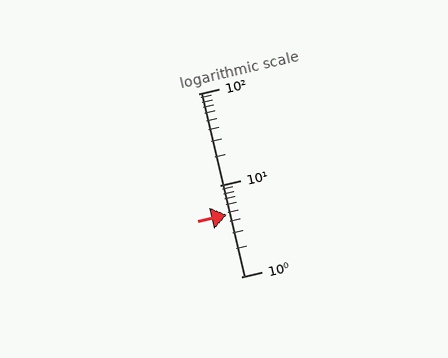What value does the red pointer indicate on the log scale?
The pointer indicates approximately 4.7.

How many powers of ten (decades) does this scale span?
The scale spans 2 decades, from 1 to 100.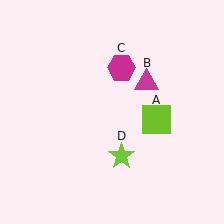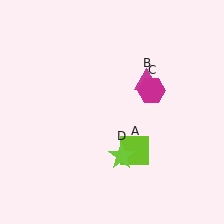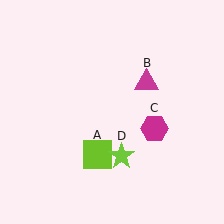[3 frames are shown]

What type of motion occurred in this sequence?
The lime square (object A), magenta hexagon (object C) rotated clockwise around the center of the scene.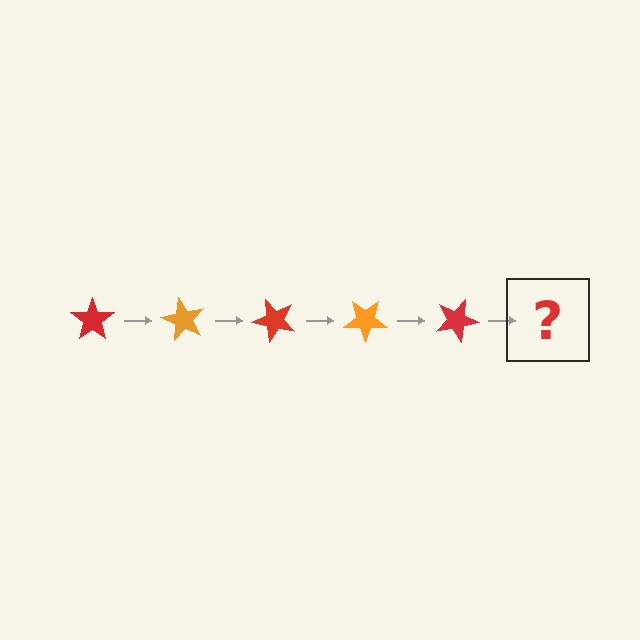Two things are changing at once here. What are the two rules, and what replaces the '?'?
The two rules are that it rotates 60 degrees each step and the color cycles through red and orange. The '?' should be an orange star, rotated 300 degrees from the start.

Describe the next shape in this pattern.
It should be an orange star, rotated 300 degrees from the start.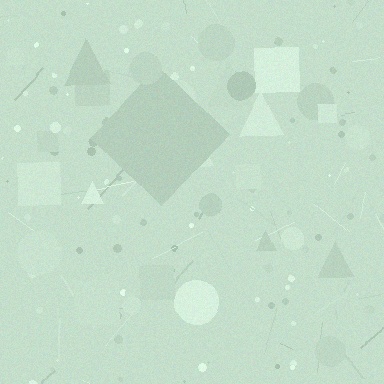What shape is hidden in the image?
A diamond is hidden in the image.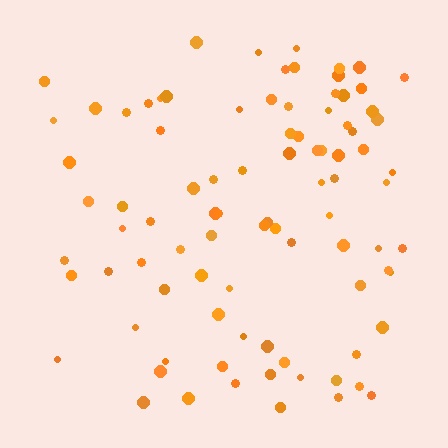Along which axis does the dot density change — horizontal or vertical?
Horizontal.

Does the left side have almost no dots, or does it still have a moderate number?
Still a moderate number, just noticeably fewer than the right.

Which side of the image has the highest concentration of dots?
The right.